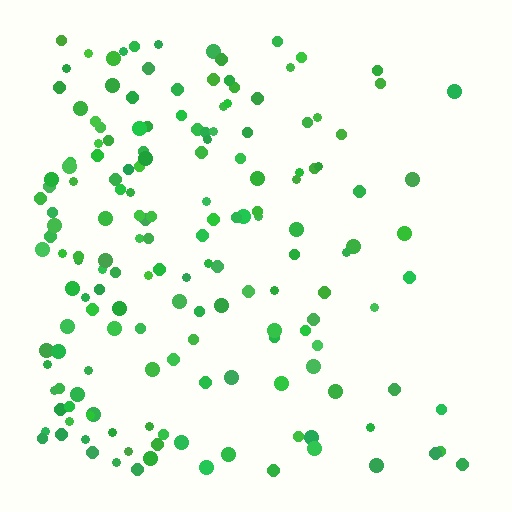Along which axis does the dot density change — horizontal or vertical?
Horizontal.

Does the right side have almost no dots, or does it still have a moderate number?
Still a moderate number, just noticeably fewer than the left.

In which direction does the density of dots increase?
From right to left, with the left side densest.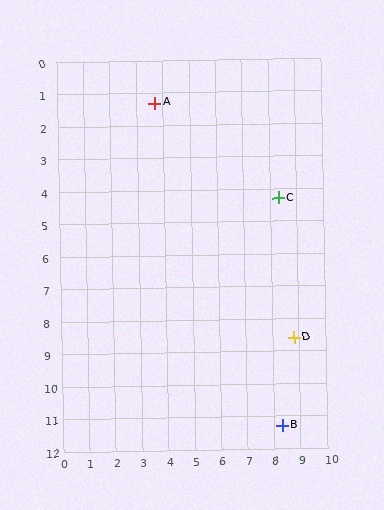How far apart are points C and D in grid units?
Points C and D are about 4.3 grid units apart.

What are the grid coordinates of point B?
Point B is at approximately (8.3, 11.3).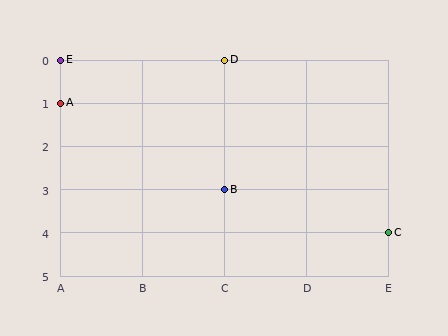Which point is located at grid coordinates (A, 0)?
Point E is at (A, 0).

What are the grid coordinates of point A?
Point A is at grid coordinates (A, 1).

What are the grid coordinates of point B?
Point B is at grid coordinates (C, 3).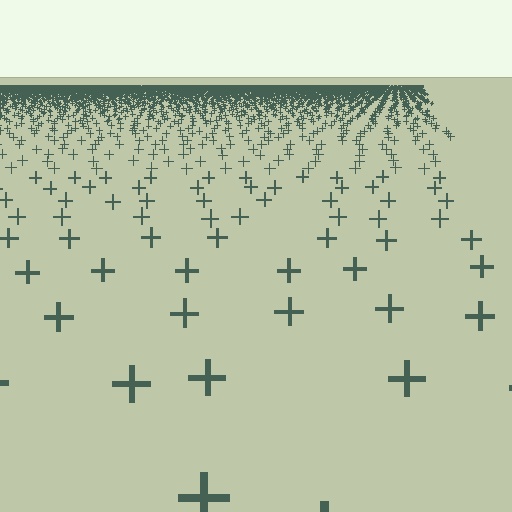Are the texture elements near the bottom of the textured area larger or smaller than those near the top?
Larger. Near the bottom, elements are closer to the viewer and appear at a bigger on-screen size.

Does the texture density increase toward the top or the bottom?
Density increases toward the top.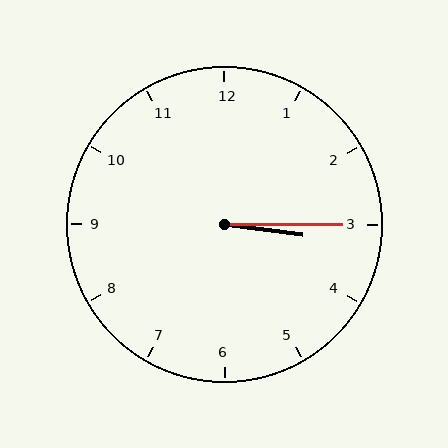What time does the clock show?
3:15.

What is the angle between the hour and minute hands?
Approximately 8 degrees.